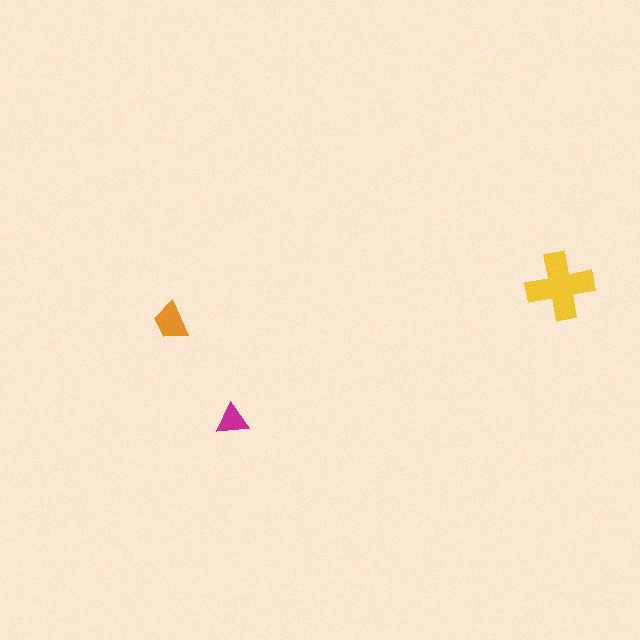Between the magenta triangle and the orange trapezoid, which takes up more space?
The orange trapezoid.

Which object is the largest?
The yellow cross.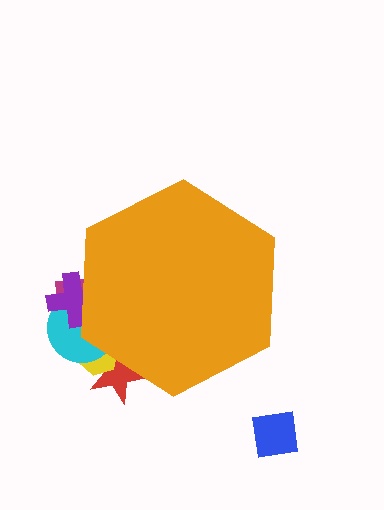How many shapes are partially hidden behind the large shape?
5 shapes are partially hidden.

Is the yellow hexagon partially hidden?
Yes, the yellow hexagon is partially hidden behind the orange hexagon.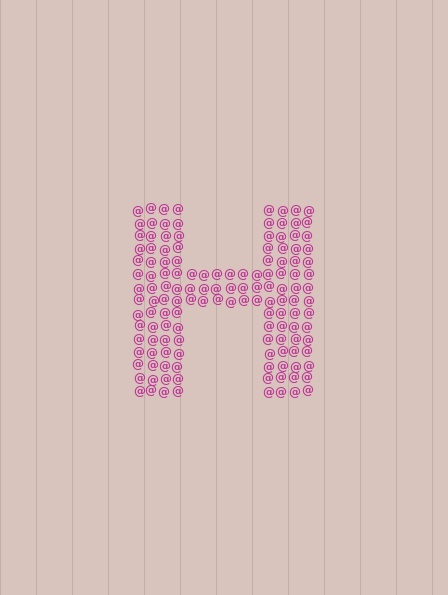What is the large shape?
The large shape is the letter H.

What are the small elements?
The small elements are at signs.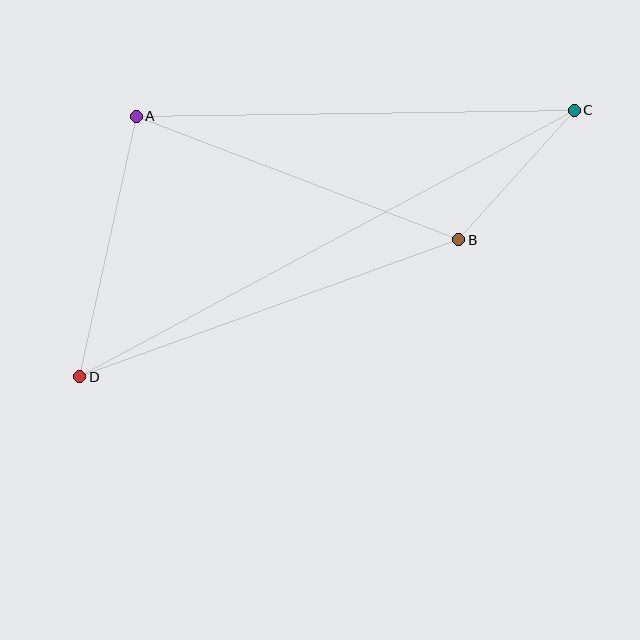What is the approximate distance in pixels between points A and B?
The distance between A and B is approximately 345 pixels.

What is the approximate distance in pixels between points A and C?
The distance between A and C is approximately 438 pixels.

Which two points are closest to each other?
Points B and C are closest to each other.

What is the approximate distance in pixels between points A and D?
The distance between A and D is approximately 266 pixels.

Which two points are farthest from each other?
Points C and D are farthest from each other.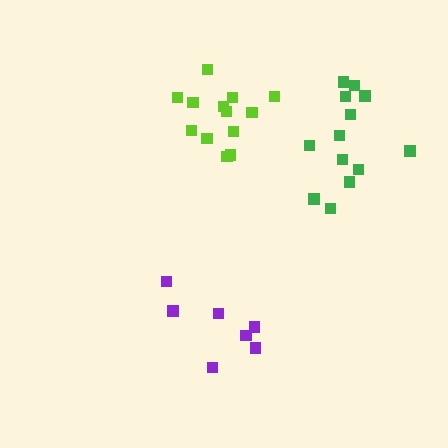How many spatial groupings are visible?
There are 3 spatial groupings.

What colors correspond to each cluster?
The clusters are colored: lime, purple, green.